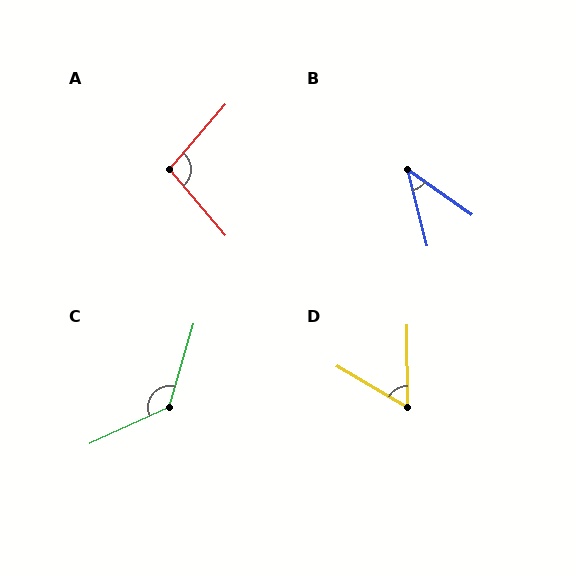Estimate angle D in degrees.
Approximately 59 degrees.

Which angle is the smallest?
B, at approximately 41 degrees.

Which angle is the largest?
C, at approximately 131 degrees.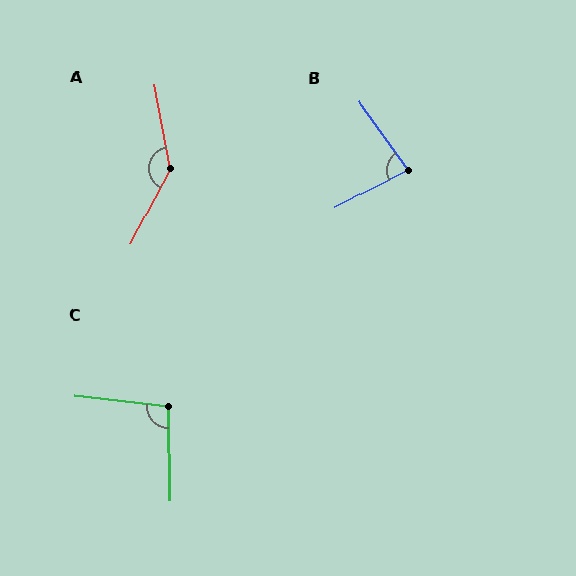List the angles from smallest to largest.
B (81°), C (97°), A (142°).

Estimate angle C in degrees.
Approximately 97 degrees.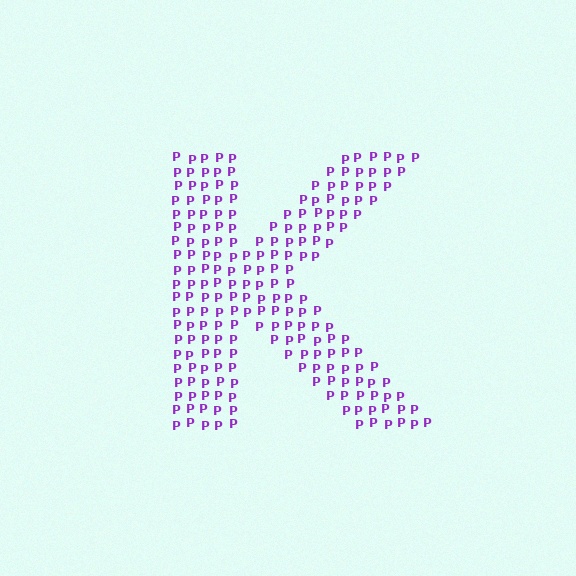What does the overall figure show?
The overall figure shows the letter K.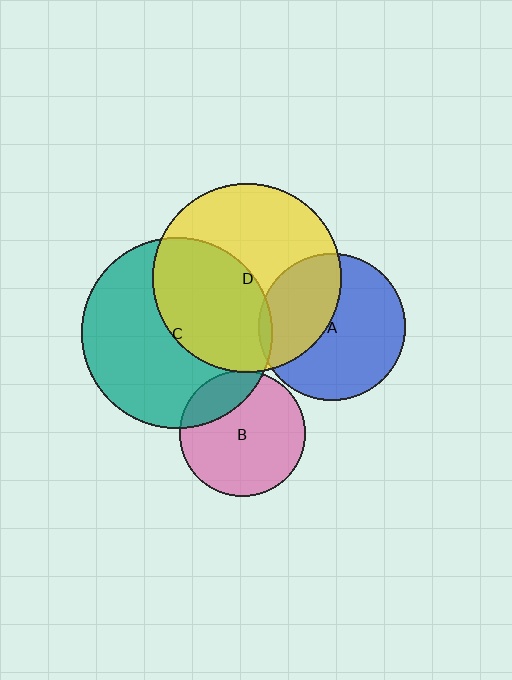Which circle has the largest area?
Circle C (teal).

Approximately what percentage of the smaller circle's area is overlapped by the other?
Approximately 20%.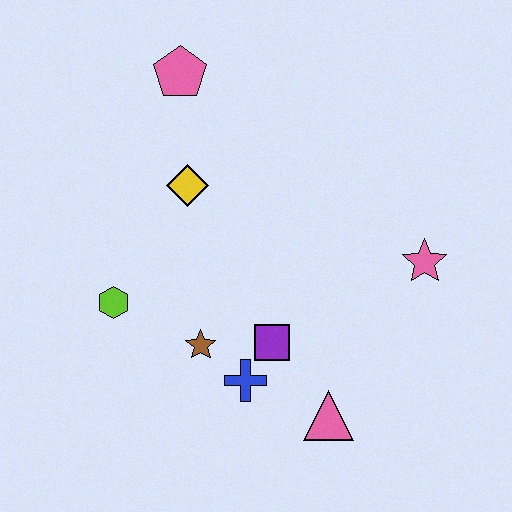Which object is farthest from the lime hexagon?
The pink star is farthest from the lime hexagon.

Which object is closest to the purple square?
The blue cross is closest to the purple square.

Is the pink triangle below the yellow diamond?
Yes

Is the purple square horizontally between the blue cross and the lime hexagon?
No